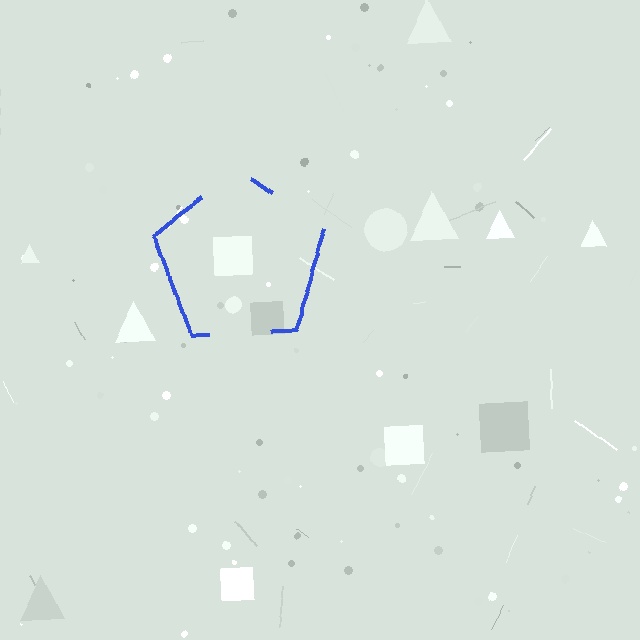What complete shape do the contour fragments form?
The contour fragments form a pentagon.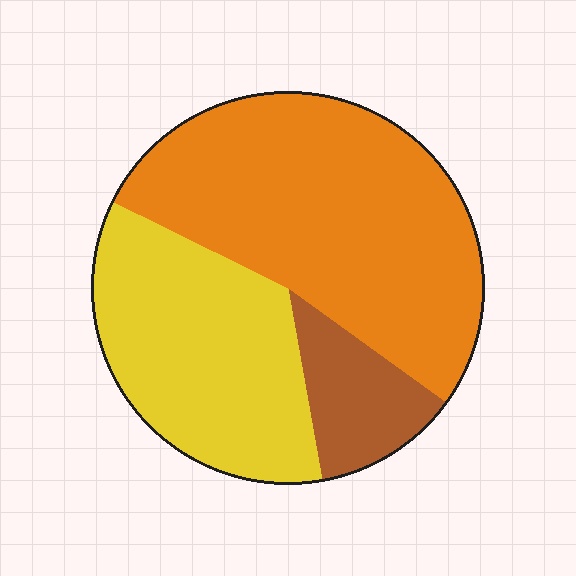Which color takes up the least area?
Brown, at roughly 10%.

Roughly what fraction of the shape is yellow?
Yellow takes up about one third (1/3) of the shape.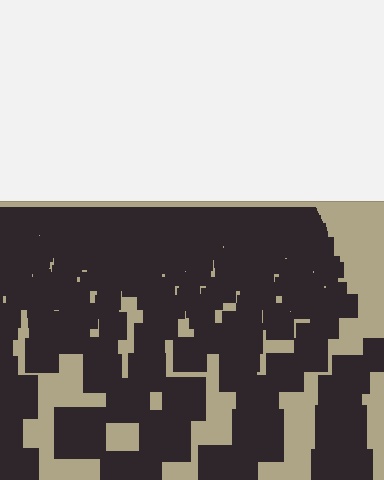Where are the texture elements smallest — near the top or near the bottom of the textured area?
Near the top.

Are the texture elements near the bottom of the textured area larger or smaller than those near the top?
Larger. Near the bottom, elements are closer to the viewer and appear at a bigger on-screen size.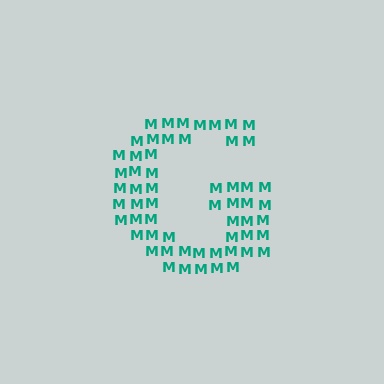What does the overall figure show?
The overall figure shows the letter G.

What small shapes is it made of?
It is made of small letter M's.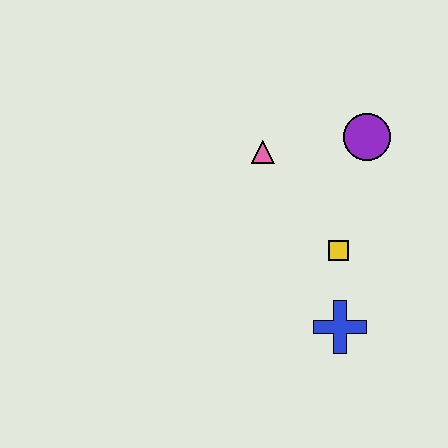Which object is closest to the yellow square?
The blue cross is closest to the yellow square.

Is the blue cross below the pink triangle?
Yes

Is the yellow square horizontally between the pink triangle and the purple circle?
Yes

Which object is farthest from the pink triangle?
The blue cross is farthest from the pink triangle.